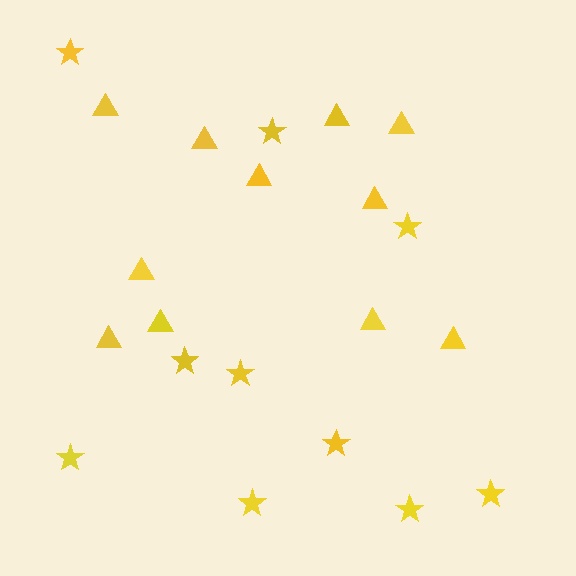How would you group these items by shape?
There are 2 groups: one group of triangles (11) and one group of stars (10).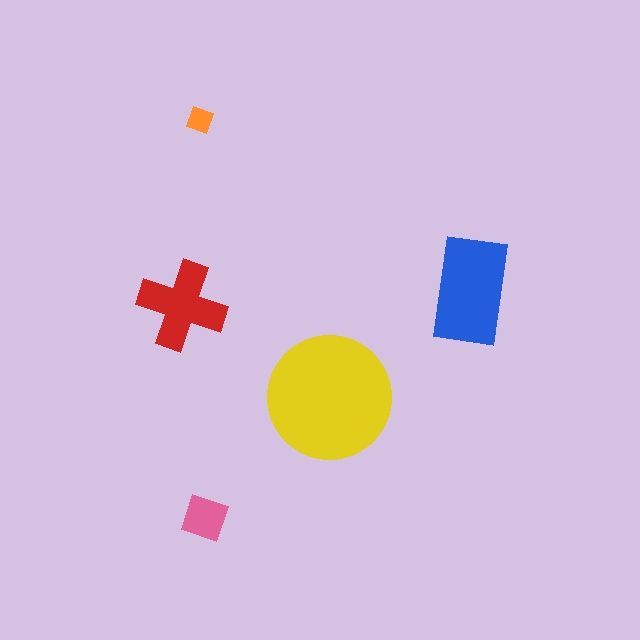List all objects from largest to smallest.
The yellow circle, the blue rectangle, the red cross, the pink square, the orange diamond.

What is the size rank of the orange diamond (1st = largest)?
5th.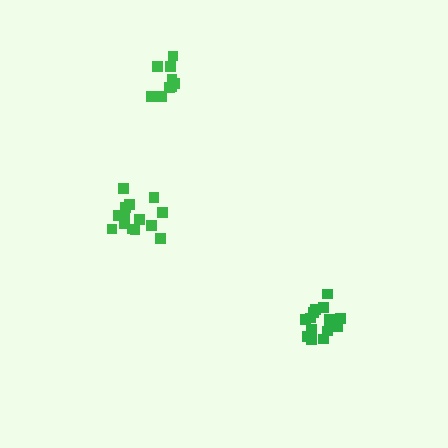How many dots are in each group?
Group 1: 10 dots, Group 2: 14 dots, Group 3: 16 dots (40 total).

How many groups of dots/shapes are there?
There are 3 groups.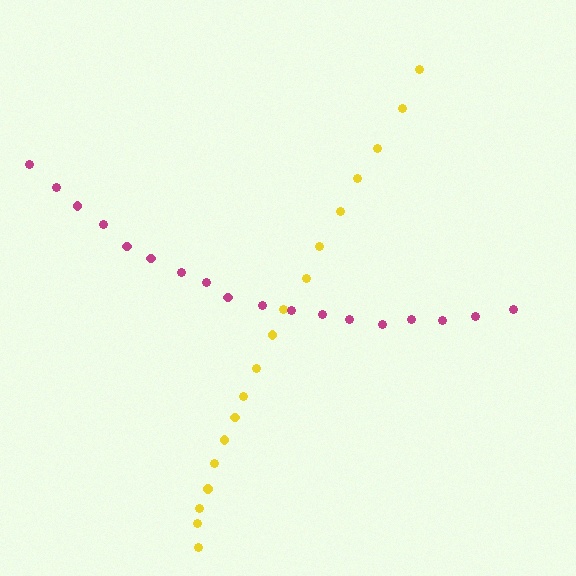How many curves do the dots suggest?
There are 2 distinct paths.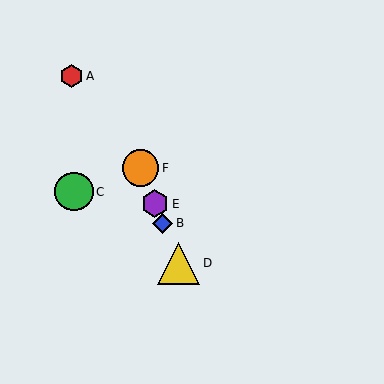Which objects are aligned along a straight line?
Objects B, D, E, F are aligned along a straight line.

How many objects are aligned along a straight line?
4 objects (B, D, E, F) are aligned along a straight line.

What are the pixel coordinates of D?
Object D is at (178, 263).